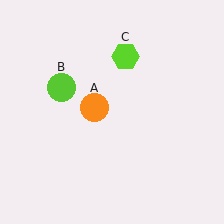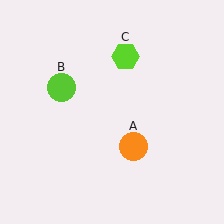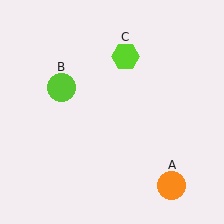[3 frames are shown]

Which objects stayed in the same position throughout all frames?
Lime circle (object B) and lime hexagon (object C) remained stationary.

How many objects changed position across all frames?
1 object changed position: orange circle (object A).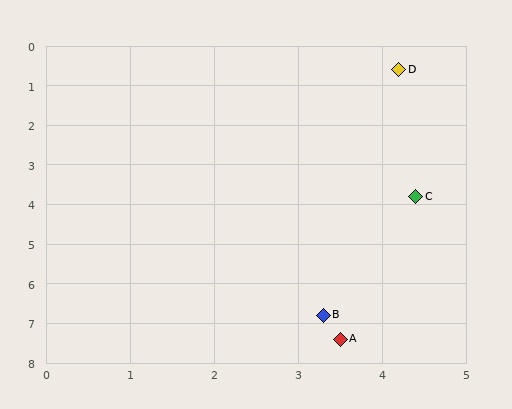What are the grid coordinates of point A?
Point A is at approximately (3.5, 7.4).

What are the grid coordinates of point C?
Point C is at approximately (4.4, 3.8).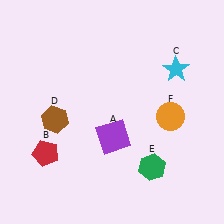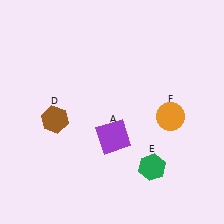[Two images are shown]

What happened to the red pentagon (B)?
The red pentagon (B) was removed in Image 2. It was in the bottom-left area of Image 1.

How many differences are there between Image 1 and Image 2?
There are 2 differences between the two images.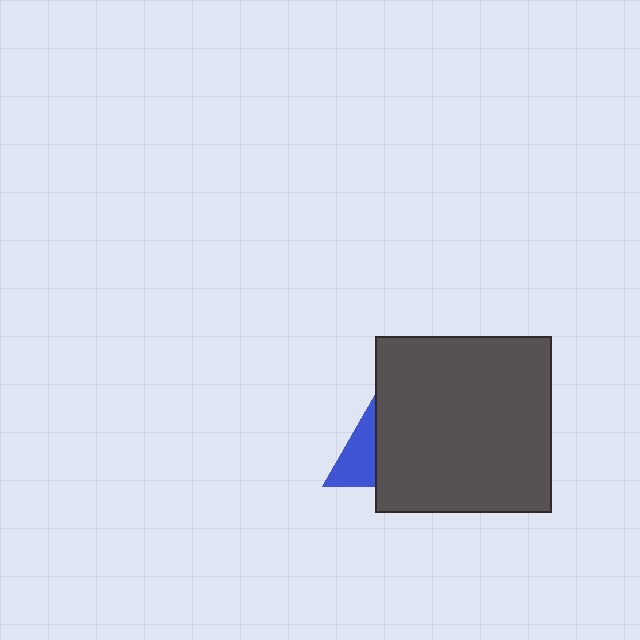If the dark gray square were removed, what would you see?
You would see the complete blue triangle.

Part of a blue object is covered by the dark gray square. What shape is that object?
It is a triangle.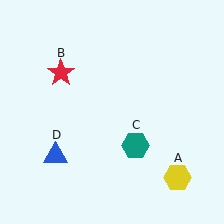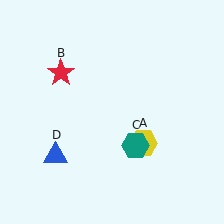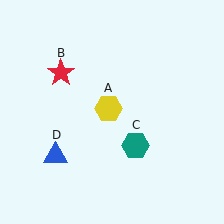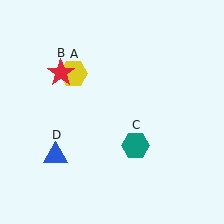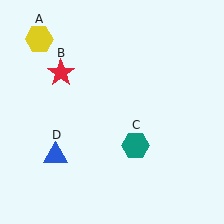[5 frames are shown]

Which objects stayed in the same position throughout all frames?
Red star (object B) and teal hexagon (object C) and blue triangle (object D) remained stationary.